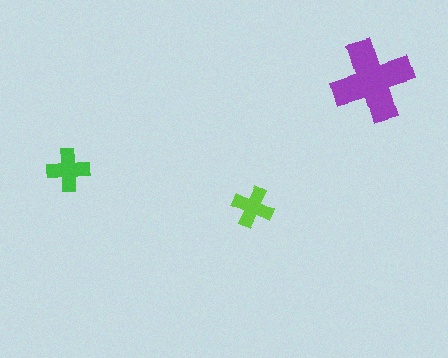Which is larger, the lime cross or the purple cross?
The purple one.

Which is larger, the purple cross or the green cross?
The purple one.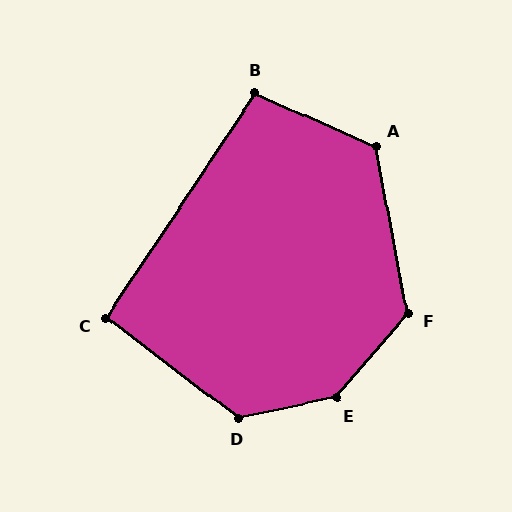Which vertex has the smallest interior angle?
C, at approximately 93 degrees.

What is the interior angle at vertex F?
Approximately 129 degrees (obtuse).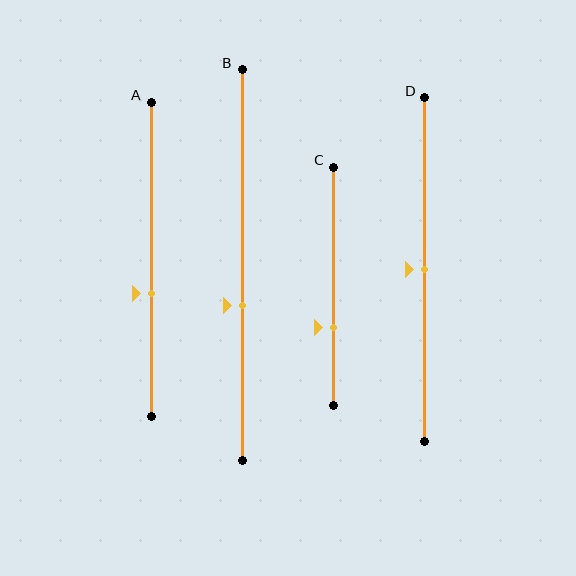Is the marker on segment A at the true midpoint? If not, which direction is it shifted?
No, the marker on segment A is shifted downward by about 11% of the segment length.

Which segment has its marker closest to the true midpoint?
Segment D has its marker closest to the true midpoint.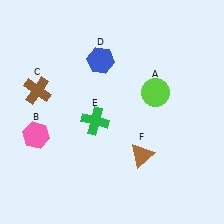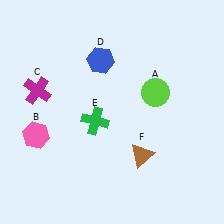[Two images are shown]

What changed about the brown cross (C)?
In Image 1, C is brown. In Image 2, it changed to magenta.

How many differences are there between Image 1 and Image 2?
There is 1 difference between the two images.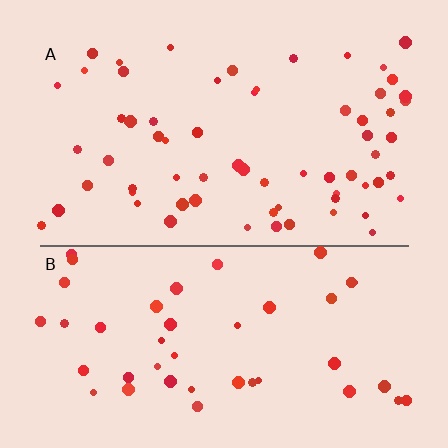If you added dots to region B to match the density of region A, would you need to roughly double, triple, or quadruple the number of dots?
Approximately double.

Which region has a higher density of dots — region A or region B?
A (the top).